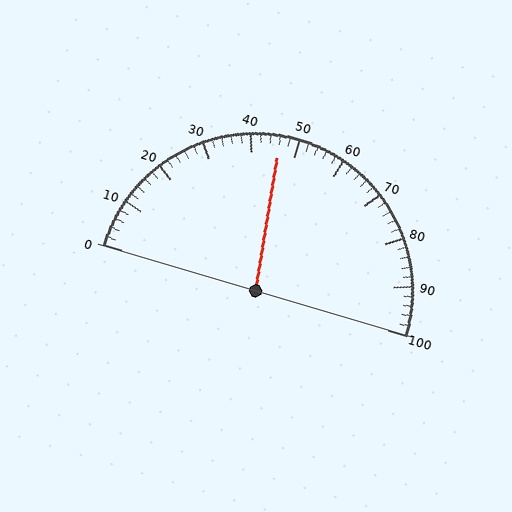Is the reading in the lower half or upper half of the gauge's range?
The reading is in the lower half of the range (0 to 100).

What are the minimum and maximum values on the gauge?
The gauge ranges from 0 to 100.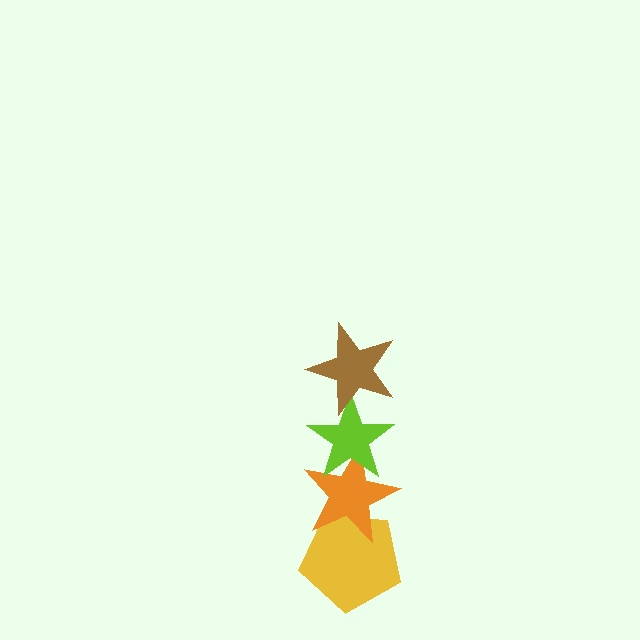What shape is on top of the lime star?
The brown star is on top of the lime star.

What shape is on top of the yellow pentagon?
The orange star is on top of the yellow pentagon.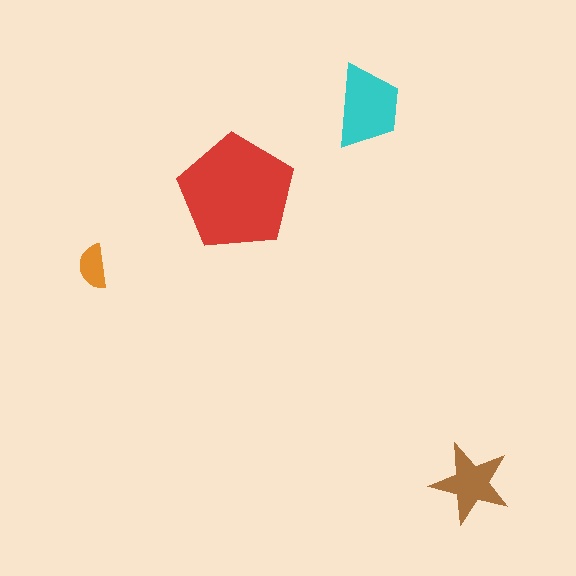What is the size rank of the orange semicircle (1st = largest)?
4th.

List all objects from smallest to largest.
The orange semicircle, the brown star, the cyan trapezoid, the red pentagon.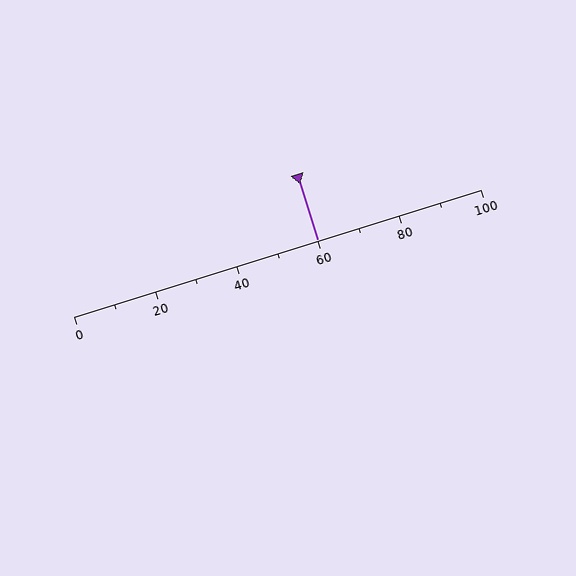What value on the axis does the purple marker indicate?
The marker indicates approximately 60.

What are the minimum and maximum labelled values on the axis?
The axis runs from 0 to 100.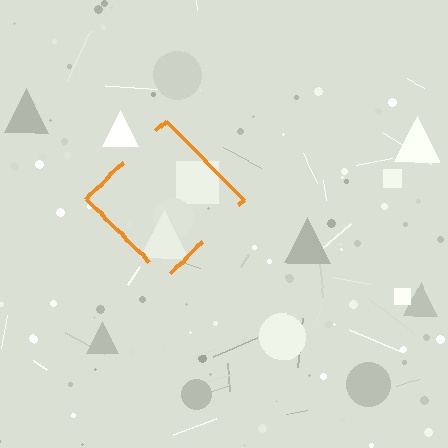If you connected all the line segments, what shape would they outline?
They would outline a diamond.